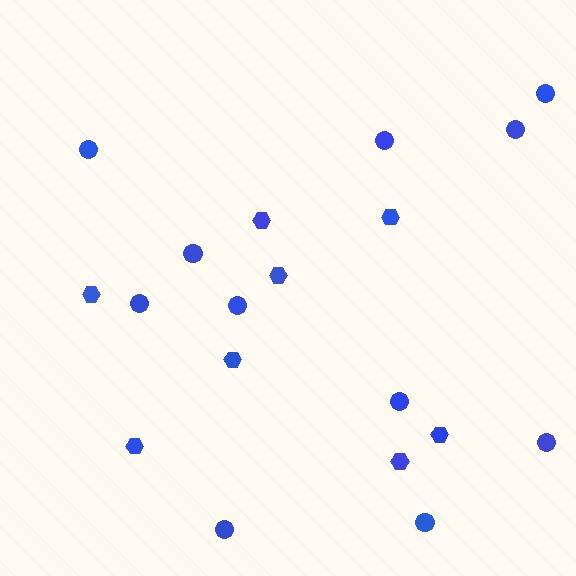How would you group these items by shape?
There are 2 groups: one group of hexagons (8) and one group of circles (11).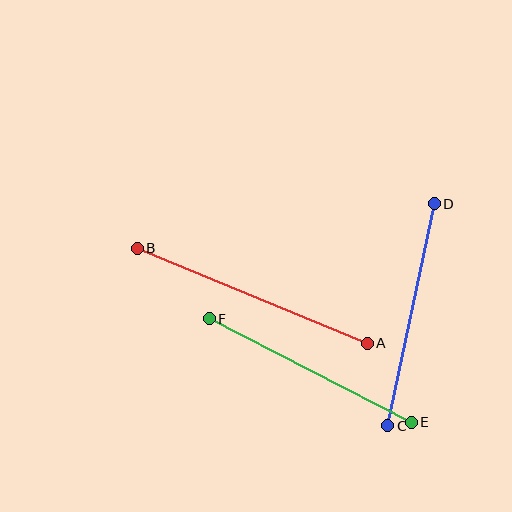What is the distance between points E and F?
The distance is approximately 227 pixels.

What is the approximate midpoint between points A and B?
The midpoint is at approximately (252, 296) pixels.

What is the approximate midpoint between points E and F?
The midpoint is at approximately (310, 370) pixels.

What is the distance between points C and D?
The distance is approximately 227 pixels.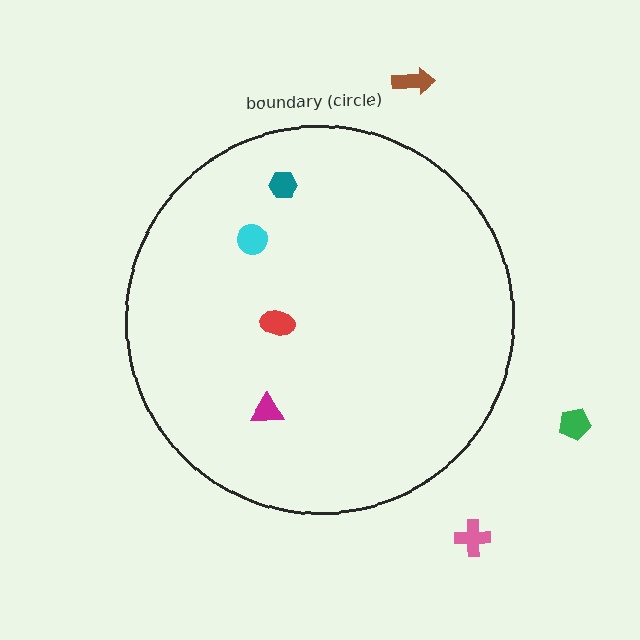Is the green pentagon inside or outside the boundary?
Outside.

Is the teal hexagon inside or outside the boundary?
Inside.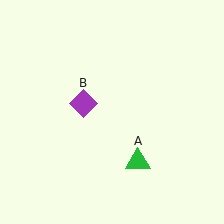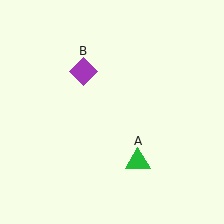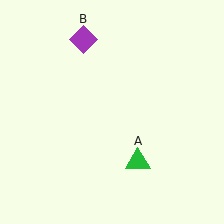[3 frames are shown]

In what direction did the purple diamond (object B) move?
The purple diamond (object B) moved up.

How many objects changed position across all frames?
1 object changed position: purple diamond (object B).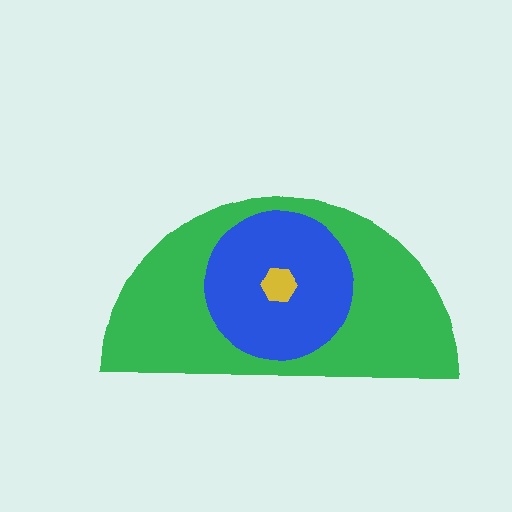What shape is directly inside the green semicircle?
The blue circle.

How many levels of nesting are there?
3.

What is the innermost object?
The yellow hexagon.